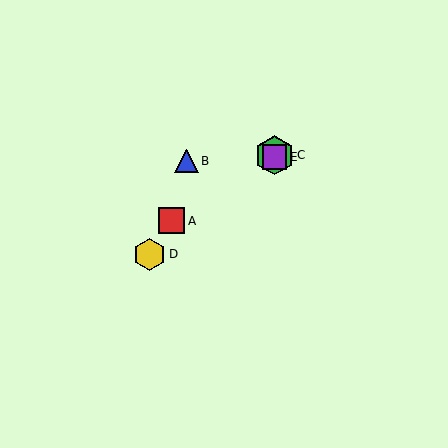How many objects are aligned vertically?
2 objects (C, E) are aligned vertically.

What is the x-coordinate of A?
Object A is at x≈172.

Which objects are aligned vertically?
Objects C, E are aligned vertically.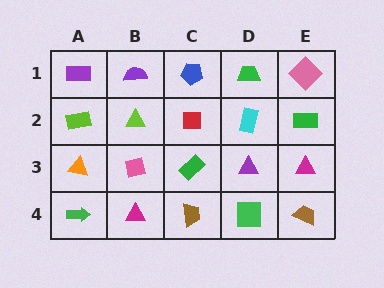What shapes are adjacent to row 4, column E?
A magenta triangle (row 3, column E), a green square (row 4, column D).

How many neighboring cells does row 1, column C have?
3.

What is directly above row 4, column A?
An orange triangle.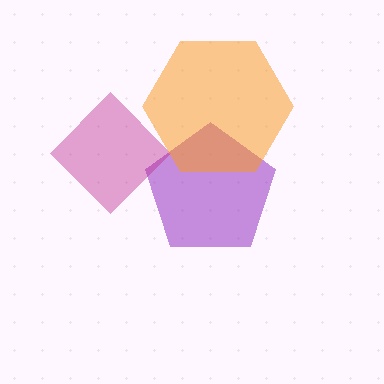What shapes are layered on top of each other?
The layered shapes are: a purple pentagon, a magenta diamond, an orange hexagon.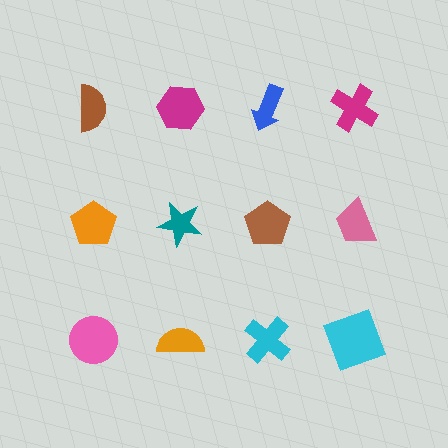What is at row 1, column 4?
A magenta cross.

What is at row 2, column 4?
A pink trapezoid.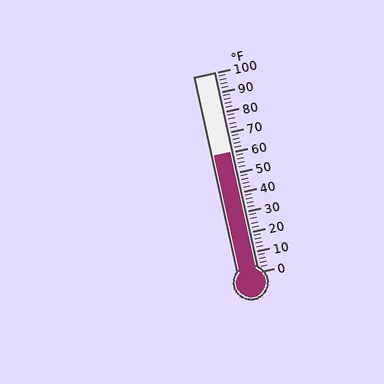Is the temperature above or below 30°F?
The temperature is above 30°F.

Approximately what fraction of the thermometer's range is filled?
The thermometer is filled to approximately 60% of its range.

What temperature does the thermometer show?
The thermometer shows approximately 60°F.